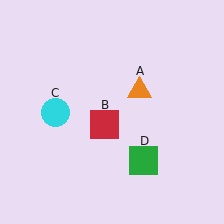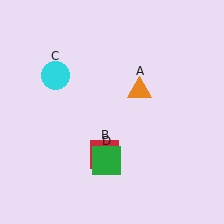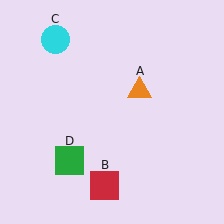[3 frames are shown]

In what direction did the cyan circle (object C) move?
The cyan circle (object C) moved up.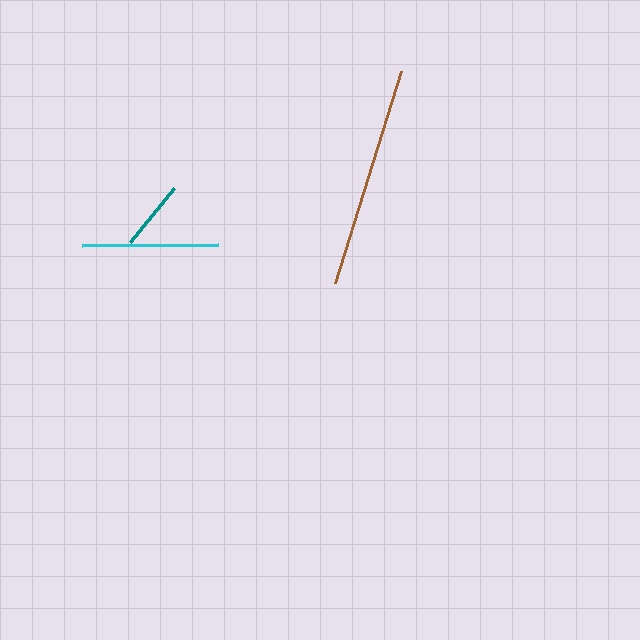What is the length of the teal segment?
The teal segment is approximately 70 pixels long.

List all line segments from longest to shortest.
From longest to shortest: brown, cyan, teal.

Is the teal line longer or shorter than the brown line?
The brown line is longer than the teal line.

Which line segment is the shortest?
The teal line is the shortest at approximately 70 pixels.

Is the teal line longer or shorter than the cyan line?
The cyan line is longer than the teal line.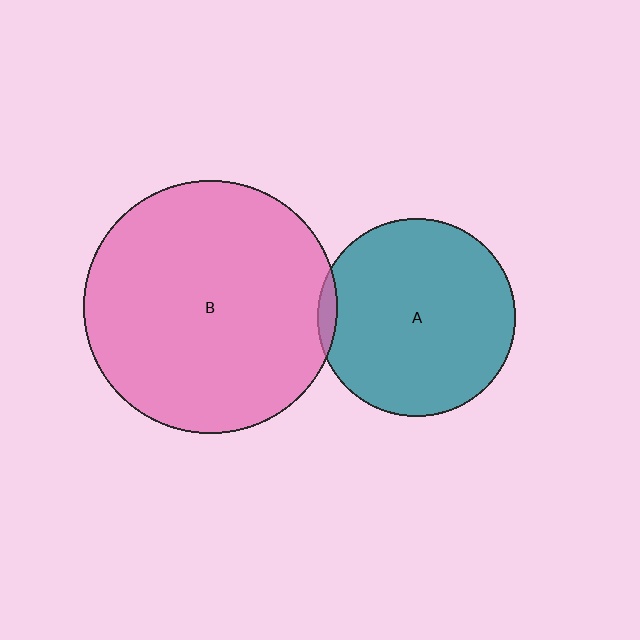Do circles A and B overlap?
Yes.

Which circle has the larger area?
Circle B (pink).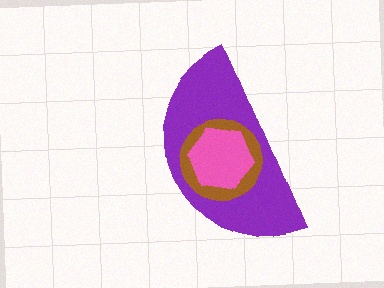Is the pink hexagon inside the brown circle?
Yes.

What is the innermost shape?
The pink hexagon.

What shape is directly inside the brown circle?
The pink hexagon.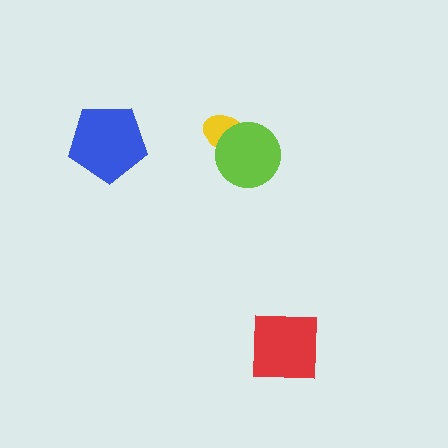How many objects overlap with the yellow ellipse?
1 object overlaps with the yellow ellipse.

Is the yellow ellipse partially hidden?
Yes, it is partially covered by another shape.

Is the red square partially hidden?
No, no other shape covers it.